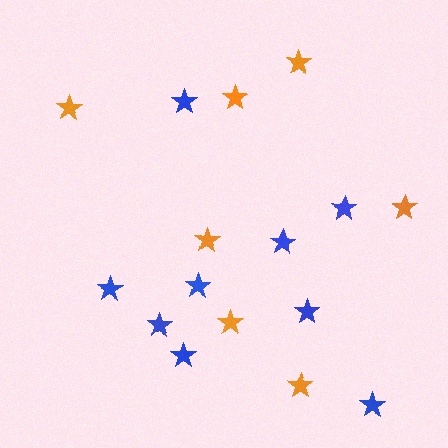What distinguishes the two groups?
There are 2 groups: one group of orange stars (7) and one group of blue stars (9).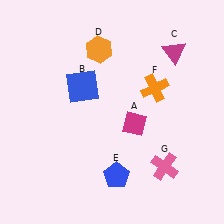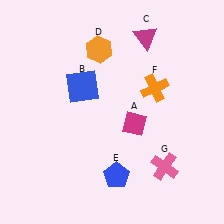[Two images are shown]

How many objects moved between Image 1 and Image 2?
1 object moved between the two images.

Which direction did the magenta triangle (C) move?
The magenta triangle (C) moved left.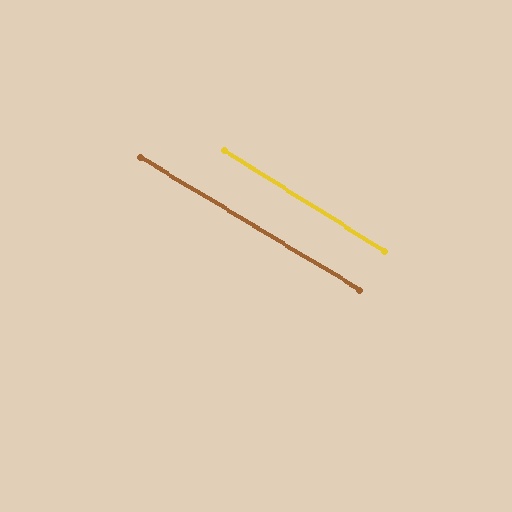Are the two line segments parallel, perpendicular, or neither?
Parallel — their directions differ by only 1.2°.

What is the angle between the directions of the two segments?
Approximately 1 degree.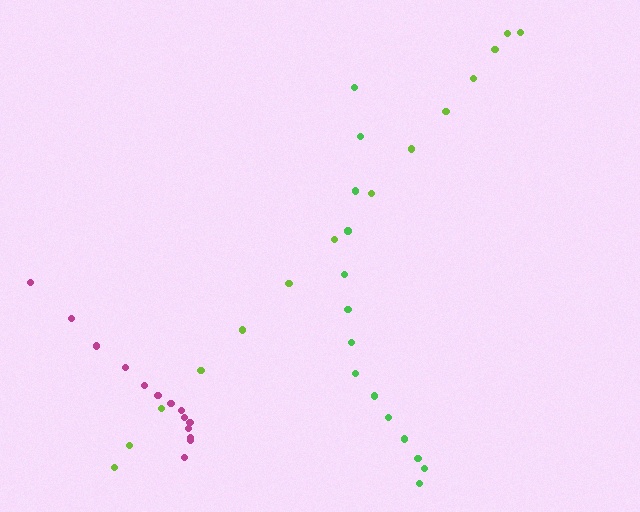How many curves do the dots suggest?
There are 3 distinct paths.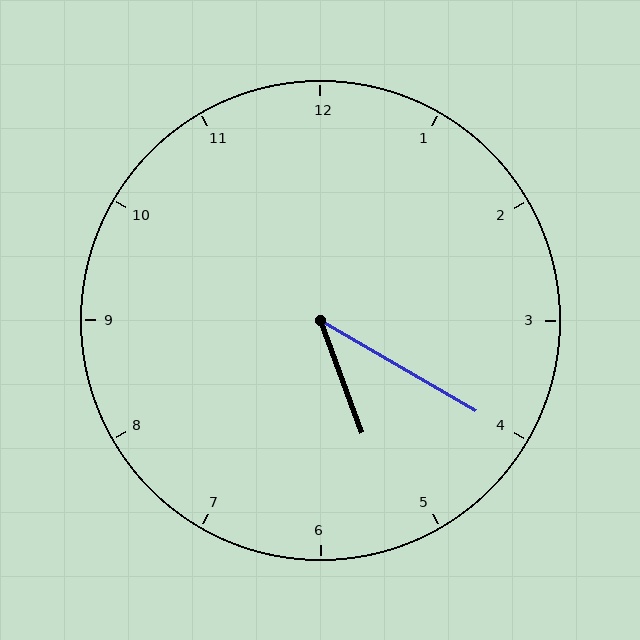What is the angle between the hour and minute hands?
Approximately 40 degrees.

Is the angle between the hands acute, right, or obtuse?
It is acute.